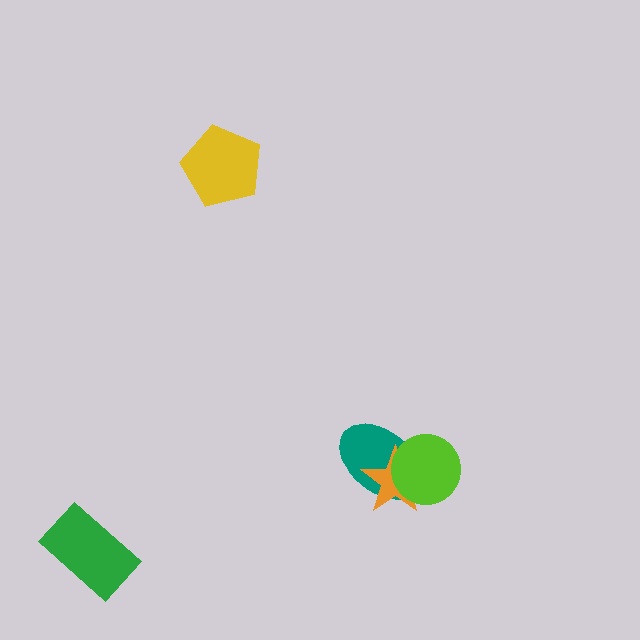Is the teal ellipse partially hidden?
Yes, it is partially covered by another shape.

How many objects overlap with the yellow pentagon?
0 objects overlap with the yellow pentagon.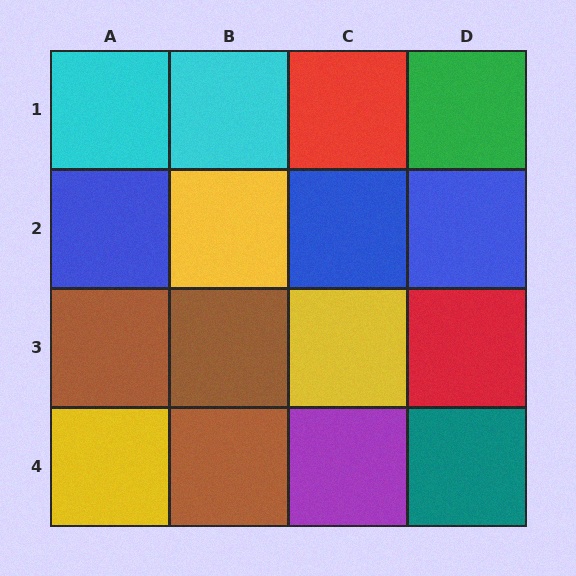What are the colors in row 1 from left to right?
Cyan, cyan, red, green.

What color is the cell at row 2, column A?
Blue.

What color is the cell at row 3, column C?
Yellow.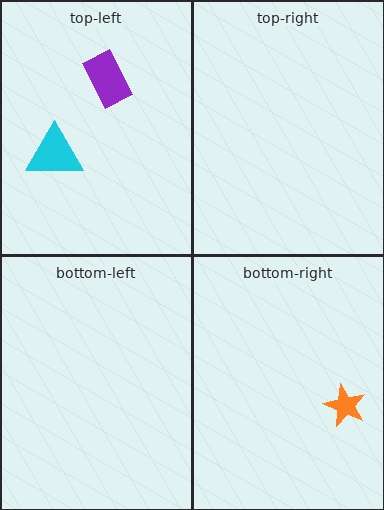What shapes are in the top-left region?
The purple rectangle, the cyan triangle.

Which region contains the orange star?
The bottom-right region.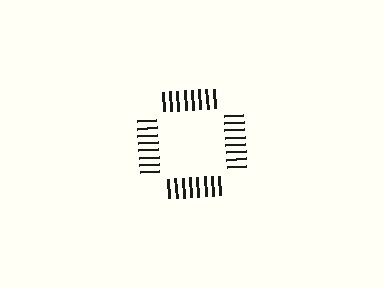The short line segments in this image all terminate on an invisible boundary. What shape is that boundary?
An illusory square — the line segments terminate on its edges but no continuous stroke is drawn.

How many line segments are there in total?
32 — 8 along each of the 4 edges.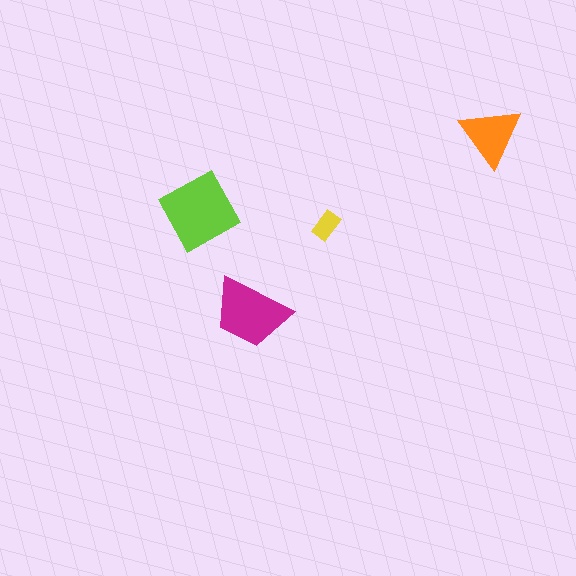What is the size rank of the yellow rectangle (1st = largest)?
4th.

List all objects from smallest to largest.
The yellow rectangle, the orange triangle, the magenta trapezoid, the lime diamond.